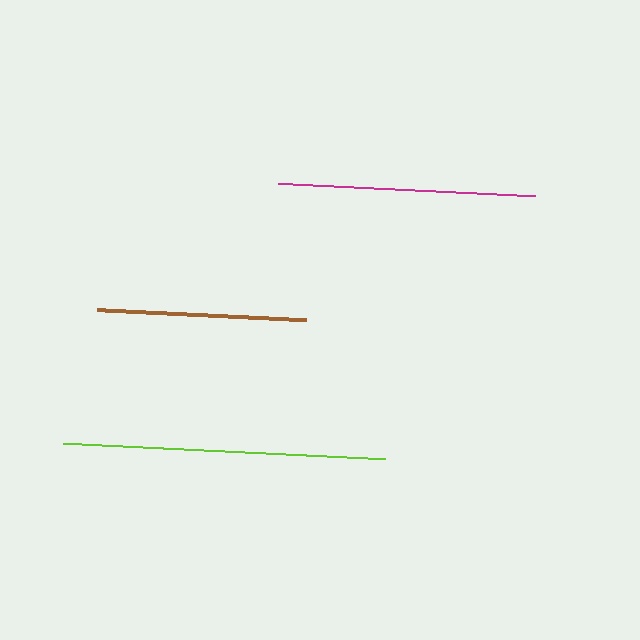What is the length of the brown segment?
The brown segment is approximately 209 pixels long.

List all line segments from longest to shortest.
From longest to shortest: lime, magenta, brown.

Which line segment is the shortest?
The brown line is the shortest at approximately 209 pixels.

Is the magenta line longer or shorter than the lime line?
The lime line is longer than the magenta line.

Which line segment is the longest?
The lime line is the longest at approximately 322 pixels.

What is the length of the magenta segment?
The magenta segment is approximately 259 pixels long.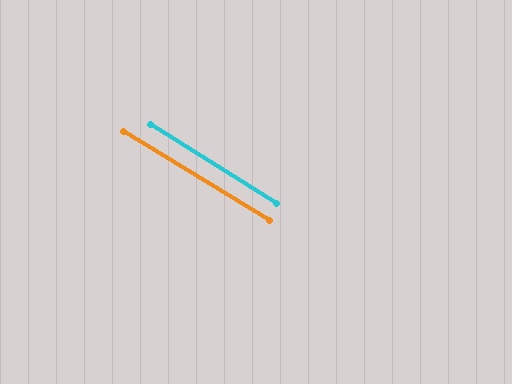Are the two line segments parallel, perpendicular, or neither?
Parallel — their directions differ by only 0.5°.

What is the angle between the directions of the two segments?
Approximately 0 degrees.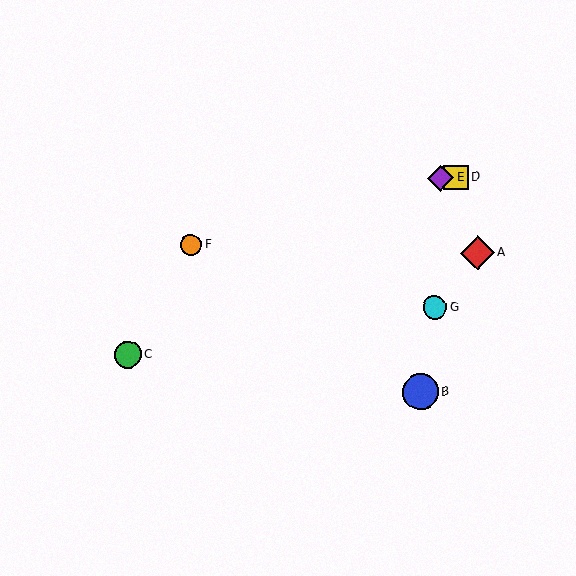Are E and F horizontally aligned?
No, E is at y≈178 and F is at y≈245.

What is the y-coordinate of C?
Object C is at y≈355.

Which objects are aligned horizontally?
Objects D, E are aligned horizontally.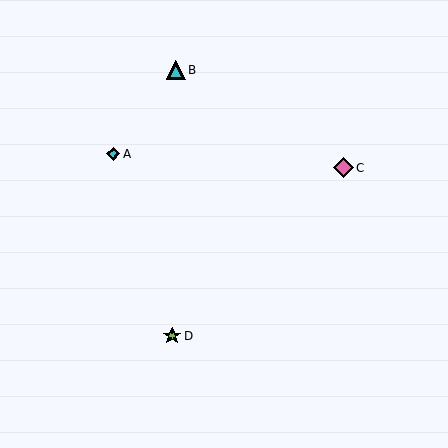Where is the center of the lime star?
The center of the lime star is at (172, 336).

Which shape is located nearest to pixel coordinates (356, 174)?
The pink diamond (labeled C) at (343, 168) is nearest to that location.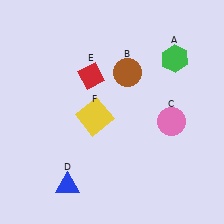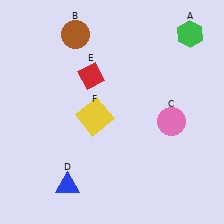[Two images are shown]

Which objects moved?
The objects that moved are: the green hexagon (A), the brown circle (B).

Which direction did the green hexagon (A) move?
The green hexagon (A) moved up.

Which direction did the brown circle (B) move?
The brown circle (B) moved left.